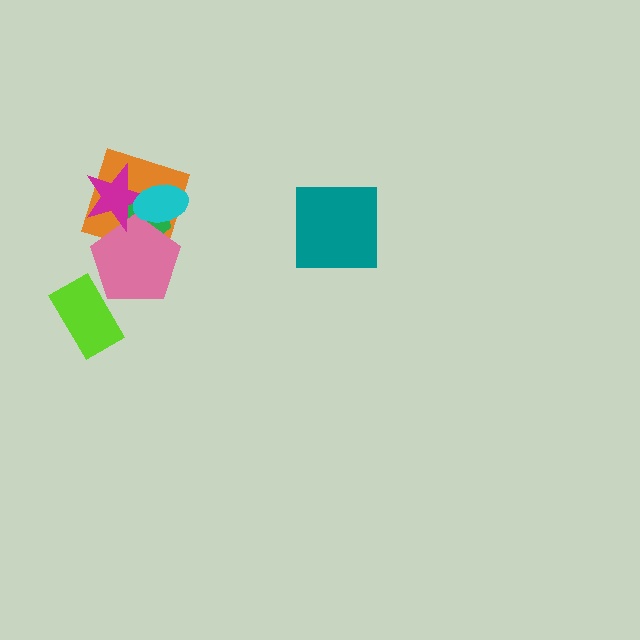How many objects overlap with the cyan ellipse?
4 objects overlap with the cyan ellipse.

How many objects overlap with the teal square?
0 objects overlap with the teal square.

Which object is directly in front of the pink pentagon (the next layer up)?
The magenta star is directly in front of the pink pentagon.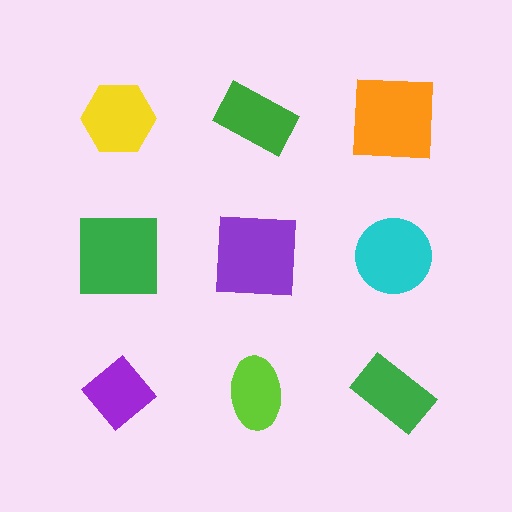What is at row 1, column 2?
A green rectangle.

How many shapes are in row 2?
3 shapes.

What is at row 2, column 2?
A purple square.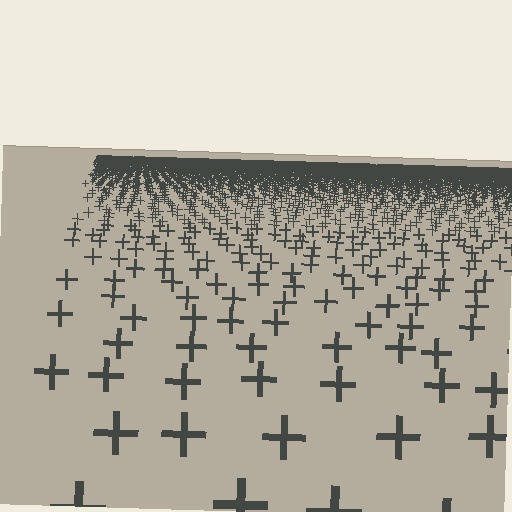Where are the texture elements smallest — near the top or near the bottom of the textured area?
Near the top.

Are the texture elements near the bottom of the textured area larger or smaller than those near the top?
Larger. Near the bottom, elements are closer to the viewer and appear at a bigger on-screen size.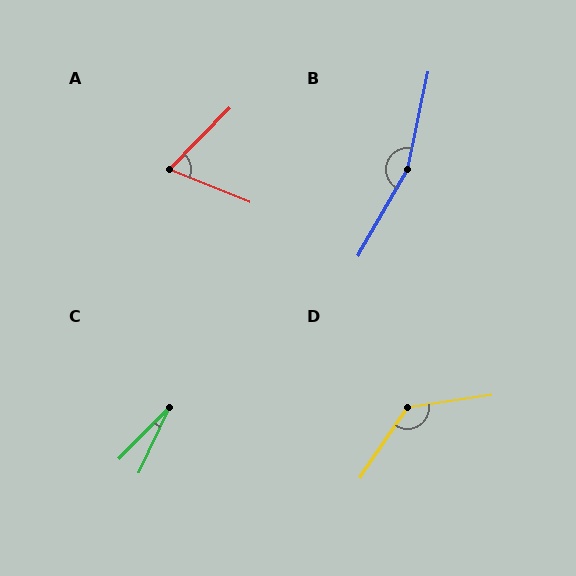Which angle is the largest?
B, at approximately 162 degrees.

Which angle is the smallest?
C, at approximately 19 degrees.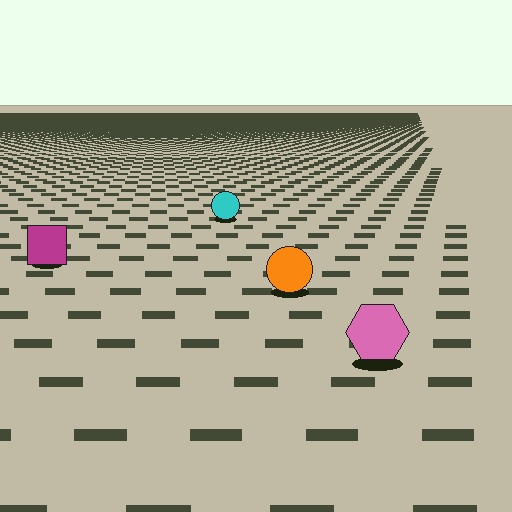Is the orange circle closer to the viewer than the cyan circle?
Yes. The orange circle is closer — you can tell from the texture gradient: the ground texture is coarser near it.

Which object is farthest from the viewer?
The cyan circle is farthest from the viewer. It appears smaller and the ground texture around it is denser.